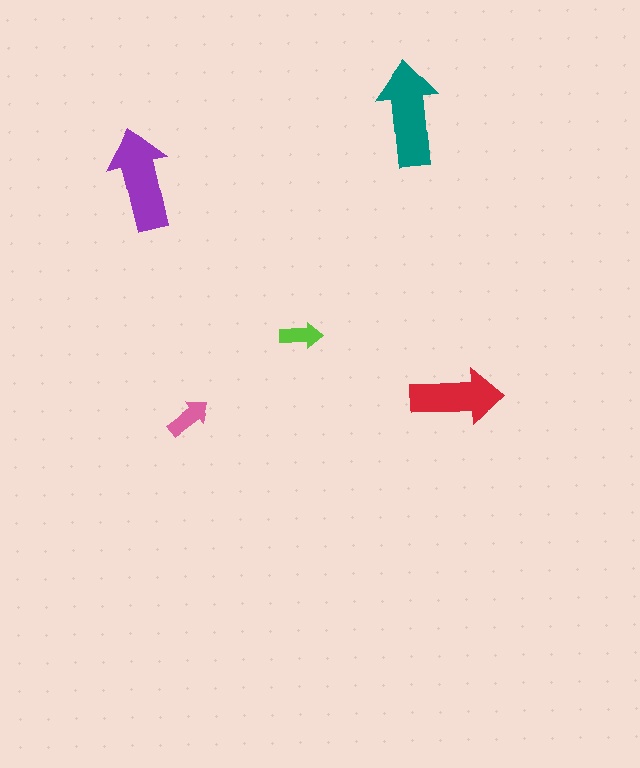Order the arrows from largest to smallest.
the teal one, the purple one, the red one, the pink one, the lime one.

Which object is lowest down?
The pink arrow is bottommost.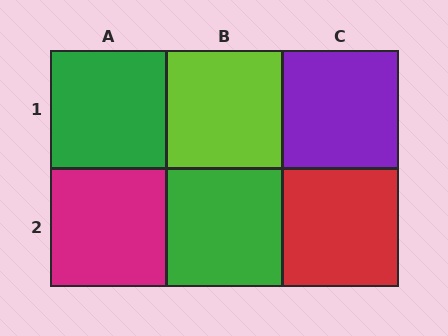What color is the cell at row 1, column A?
Green.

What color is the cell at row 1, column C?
Purple.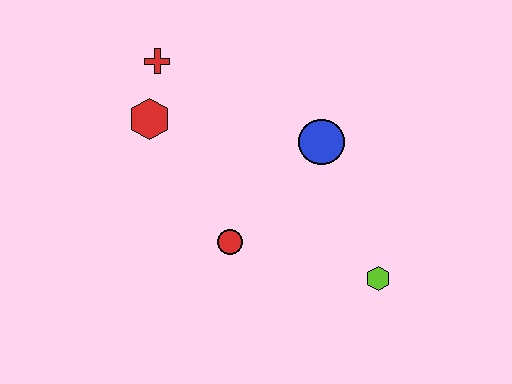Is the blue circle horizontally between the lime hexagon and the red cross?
Yes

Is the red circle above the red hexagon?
No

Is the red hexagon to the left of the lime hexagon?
Yes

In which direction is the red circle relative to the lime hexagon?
The red circle is to the left of the lime hexagon.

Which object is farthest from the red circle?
The red cross is farthest from the red circle.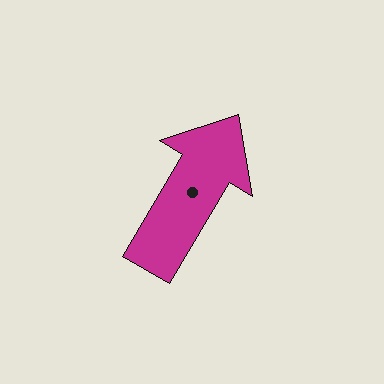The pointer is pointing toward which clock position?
Roughly 1 o'clock.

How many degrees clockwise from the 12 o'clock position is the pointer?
Approximately 31 degrees.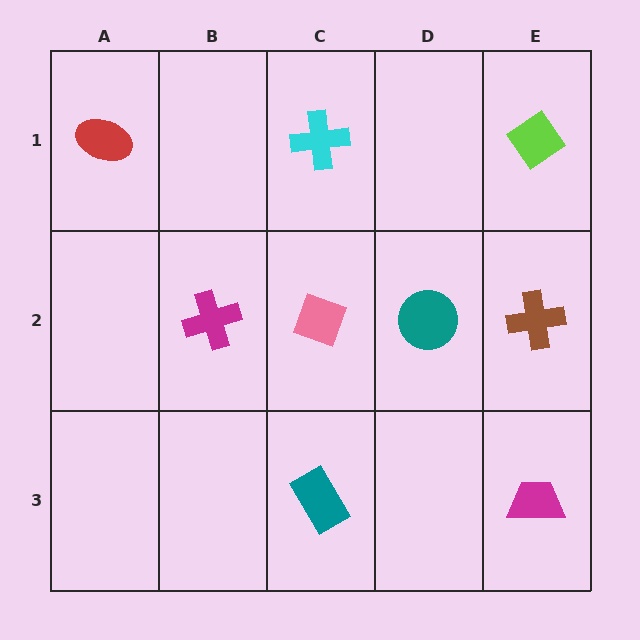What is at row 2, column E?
A brown cross.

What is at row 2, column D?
A teal circle.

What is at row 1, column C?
A cyan cross.